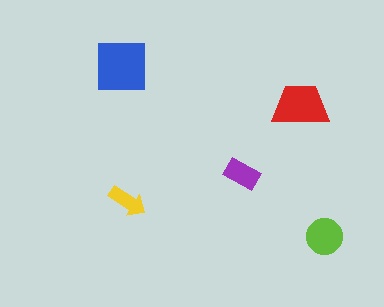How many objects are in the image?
There are 5 objects in the image.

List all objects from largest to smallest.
The blue square, the red trapezoid, the lime circle, the purple rectangle, the yellow arrow.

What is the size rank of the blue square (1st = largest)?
1st.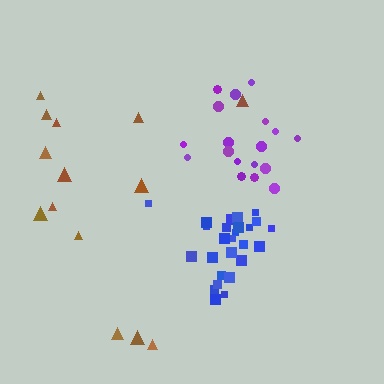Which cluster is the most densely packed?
Blue.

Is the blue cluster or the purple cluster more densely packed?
Blue.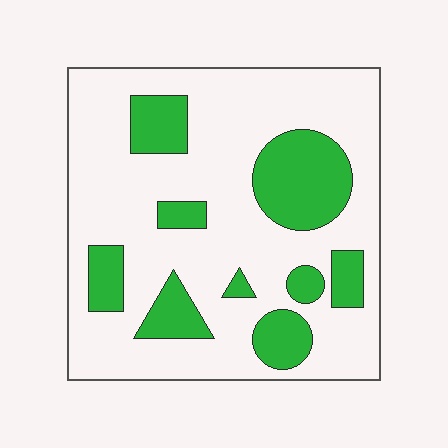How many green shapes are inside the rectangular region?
9.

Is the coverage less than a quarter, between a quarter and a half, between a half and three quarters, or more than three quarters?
Between a quarter and a half.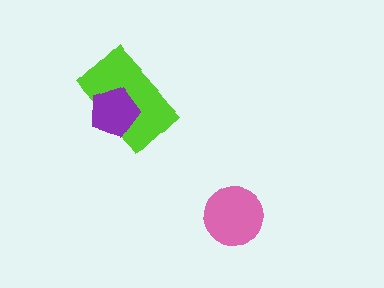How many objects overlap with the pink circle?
0 objects overlap with the pink circle.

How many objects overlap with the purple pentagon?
1 object overlaps with the purple pentagon.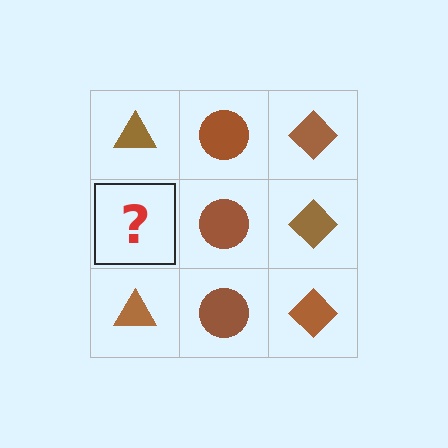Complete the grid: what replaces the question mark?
The question mark should be replaced with a brown triangle.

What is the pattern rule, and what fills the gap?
The rule is that each column has a consistent shape. The gap should be filled with a brown triangle.